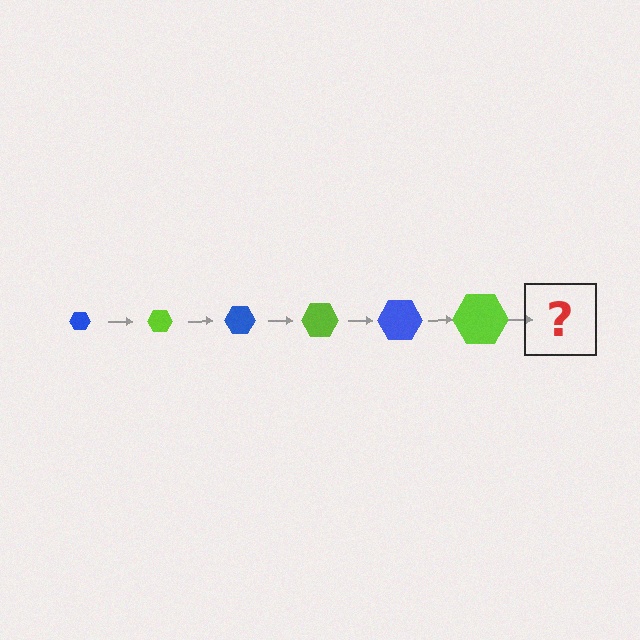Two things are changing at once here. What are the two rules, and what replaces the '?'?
The two rules are that the hexagon grows larger each step and the color cycles through blue and lime. The '?' should be a blue hexagon, larger than the previous one.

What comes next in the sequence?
The next element should be a blue hexagon, larger than the previous one.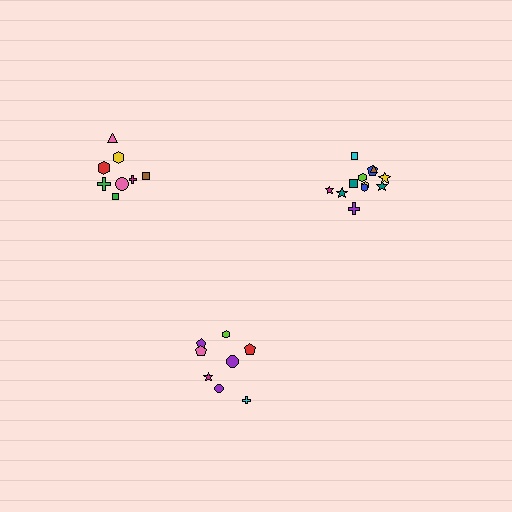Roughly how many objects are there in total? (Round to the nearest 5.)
Roughly 30 objects in total.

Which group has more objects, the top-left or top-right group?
The top-right group.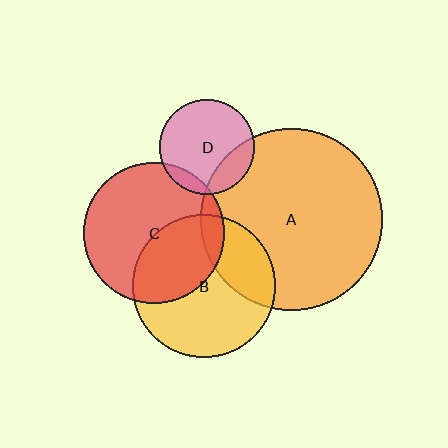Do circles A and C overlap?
Yes.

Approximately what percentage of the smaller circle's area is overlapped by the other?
Approximately 10%.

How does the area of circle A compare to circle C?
Approximately 1.7 times.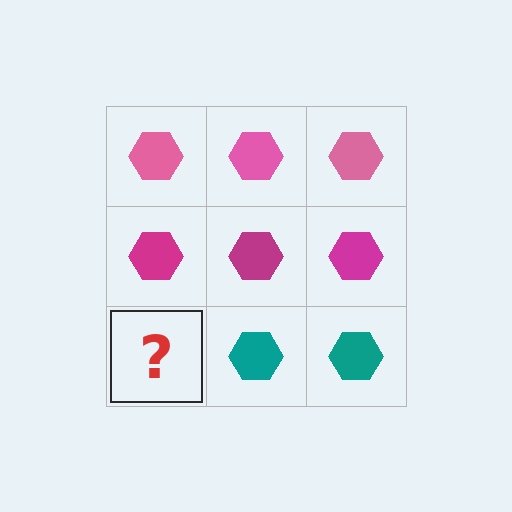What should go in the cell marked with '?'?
The missing cell should contain a teal hexagon.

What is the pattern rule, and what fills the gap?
The rule is that each row has a consistent color. The gap should be filled with a teal hexagon.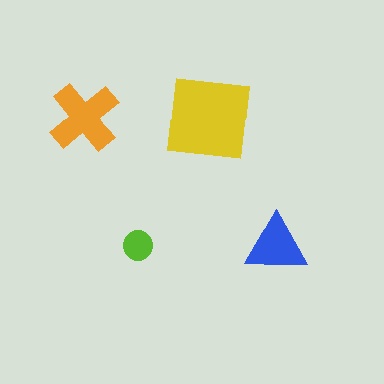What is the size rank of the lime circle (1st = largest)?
4th.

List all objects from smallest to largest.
The lime circle, the blue triangle, the orange cross, the yellow square.